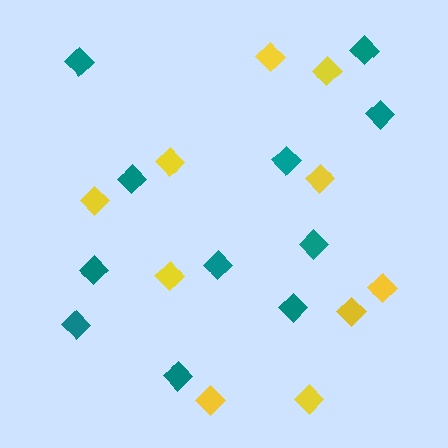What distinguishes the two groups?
There are 2 groups: one group of yellow diamonds (10) and one group of teal diamonds (11).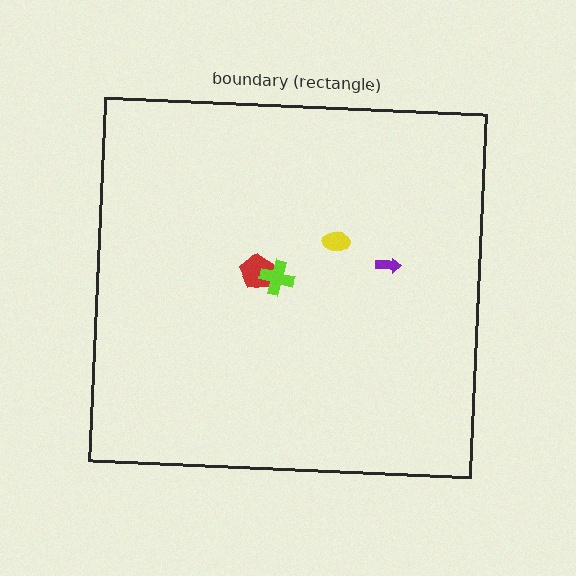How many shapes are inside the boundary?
4 inside, 0 outside.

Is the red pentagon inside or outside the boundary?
Inside.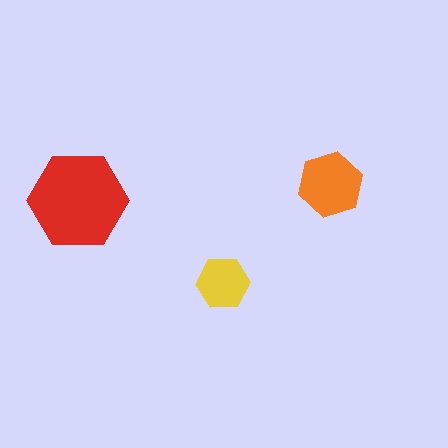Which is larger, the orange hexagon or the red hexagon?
The red one.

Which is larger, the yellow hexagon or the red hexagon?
The red one.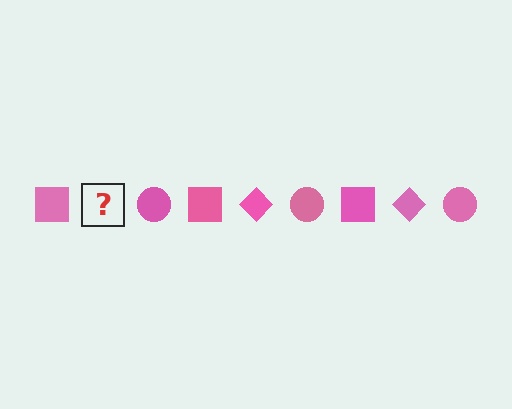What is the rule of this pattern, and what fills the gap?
The rule is that the pattern cycles through square, diamond, circle shapes in pink. The gap should be filled with a pink diamond.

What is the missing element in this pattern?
The missing element is a pink diamond.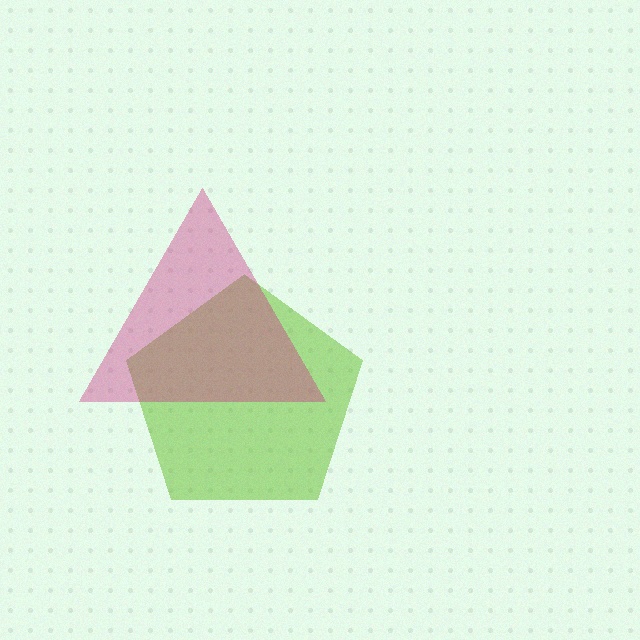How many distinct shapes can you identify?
There are 2 distinct shapes: a lime pentagon, a magenta triangle.